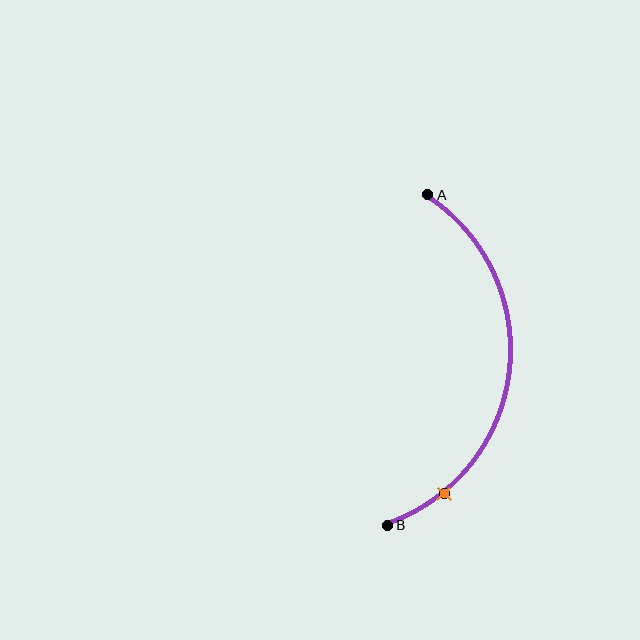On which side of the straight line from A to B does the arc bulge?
The arc bulges to the right of the straight line connecting A and B.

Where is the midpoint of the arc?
The arc midpoint is the point on the curve farthest from the straight line joining A and B. It sits to the right of that line.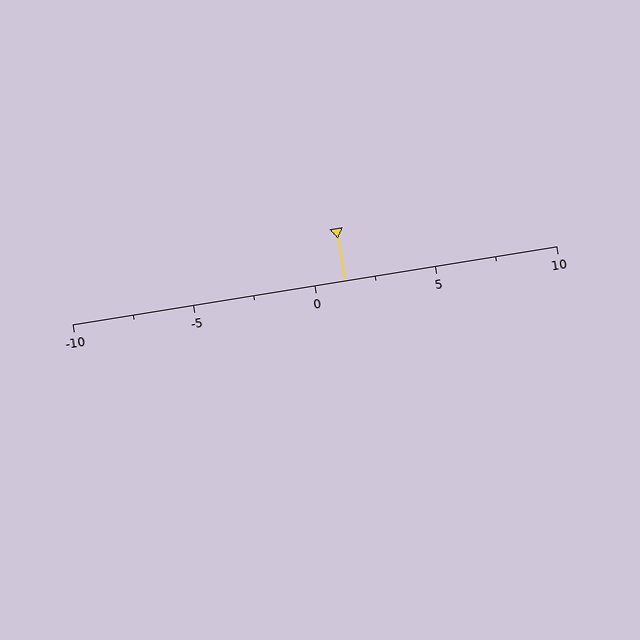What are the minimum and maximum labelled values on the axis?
The axis runs from -10 to 10.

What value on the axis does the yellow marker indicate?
The marker indicates approximately 1.2.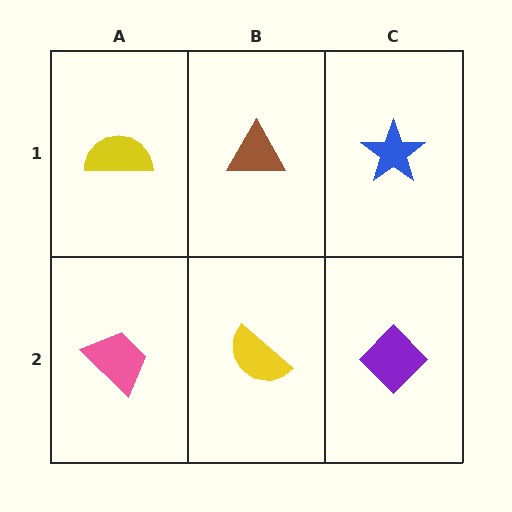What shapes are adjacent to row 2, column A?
A yellow semicircle (row 1, column A), a yellow semicircle (row 2, column B).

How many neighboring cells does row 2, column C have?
2.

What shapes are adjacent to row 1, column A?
A pink trapezoid (row 2, column A), a brown triangle (row 1, column B).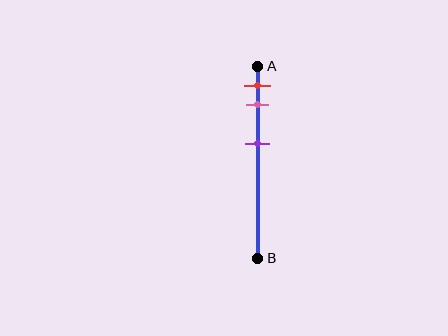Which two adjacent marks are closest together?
The red and pink marks are the closest adjacent pair.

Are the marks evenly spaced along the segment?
No, the marks are not evenly spaced.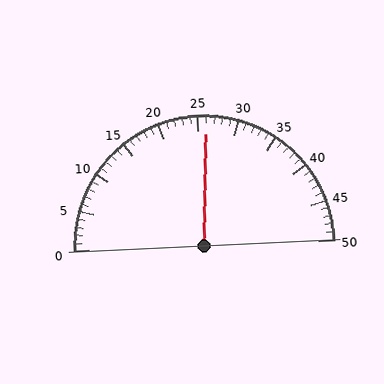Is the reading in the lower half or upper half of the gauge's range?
The reading is in the upper half of the range (0 to 50).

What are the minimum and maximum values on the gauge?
The gauge ranges from 0 to 50.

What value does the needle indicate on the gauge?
The needle indicates approximately 26.